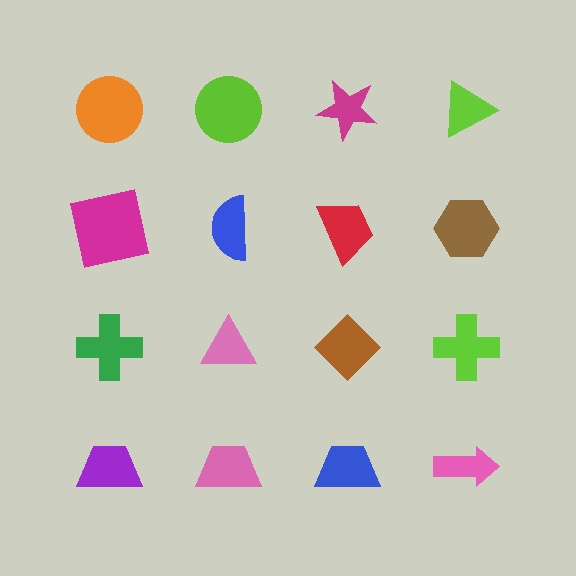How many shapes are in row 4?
4 shapes.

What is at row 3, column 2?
A pink triangle.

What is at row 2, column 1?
A magenta square.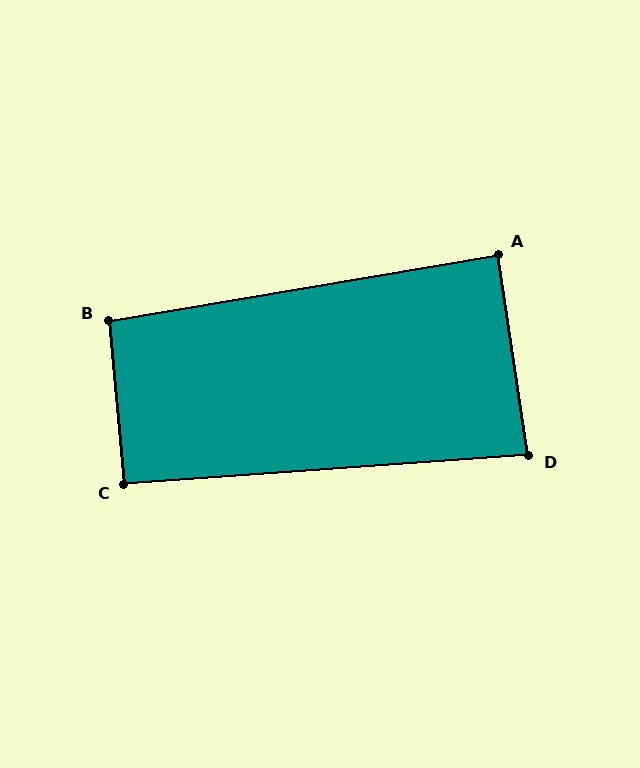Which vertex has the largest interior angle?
B, at approximately 94 degrees.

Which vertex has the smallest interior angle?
D, at approximately 86 degrees.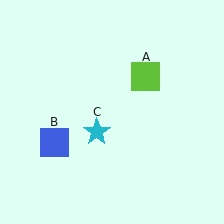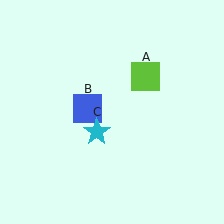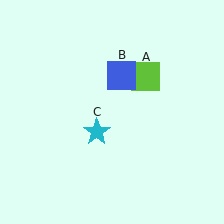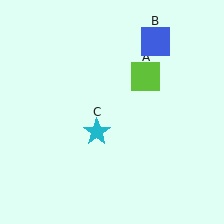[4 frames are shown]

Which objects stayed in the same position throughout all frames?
Lime square (object A) and cyan star (object C) remained stationary.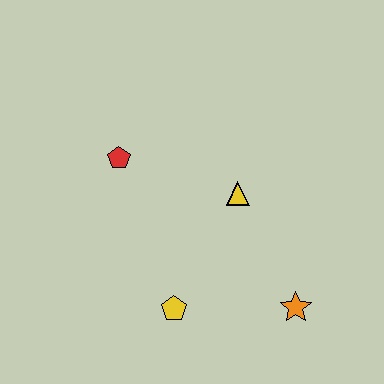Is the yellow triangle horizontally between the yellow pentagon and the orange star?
Yes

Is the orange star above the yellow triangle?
No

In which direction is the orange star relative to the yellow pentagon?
The orange star is to the right of the yellow pentagon.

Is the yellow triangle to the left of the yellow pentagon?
No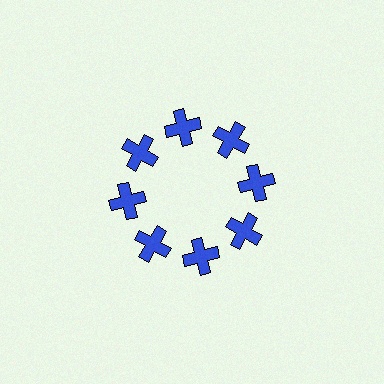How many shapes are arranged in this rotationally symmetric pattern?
There are 8 shapes, arranged in 8 groups of 1.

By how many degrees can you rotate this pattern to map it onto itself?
The pattern maps onto itself every 45 degrees of rotation.